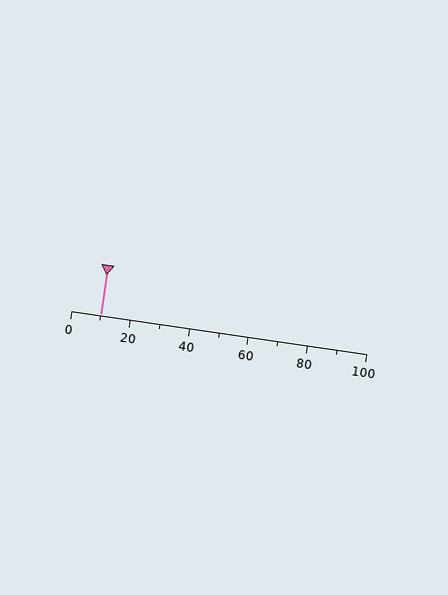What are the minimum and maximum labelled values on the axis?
The axis runs from 0 to 100.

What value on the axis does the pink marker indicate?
The marker indicates approximately 10.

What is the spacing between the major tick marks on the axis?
The major ticks are spaced 20 apart.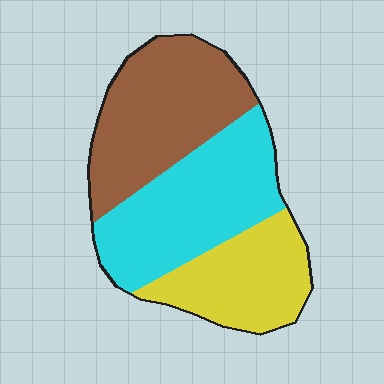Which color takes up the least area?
Yellow, at roughly 25%.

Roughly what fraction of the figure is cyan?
Cyan covers 38% of the figure.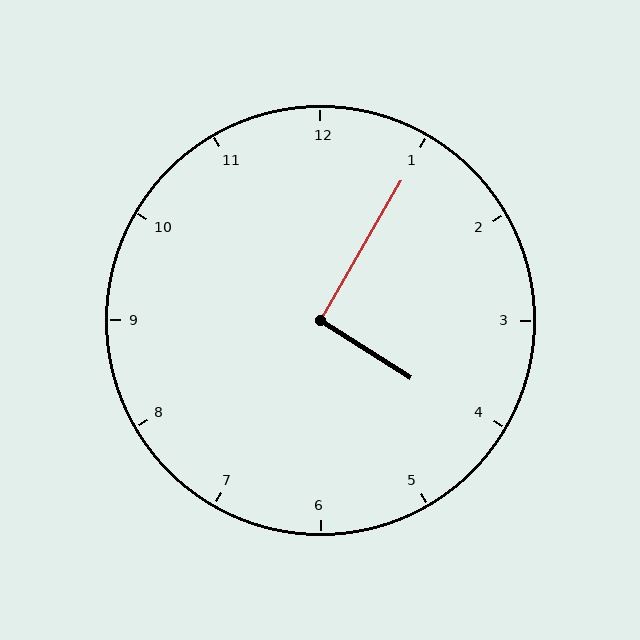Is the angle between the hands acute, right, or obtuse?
It is right.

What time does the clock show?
4:05.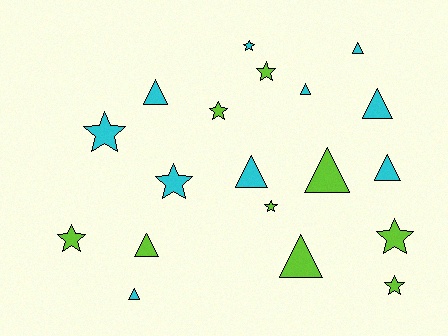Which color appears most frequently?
Cyan, with 10 objects.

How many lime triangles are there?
There are 3 lime triangles.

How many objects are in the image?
There are 19 objects.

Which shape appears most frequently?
Triangle, with 10 objects.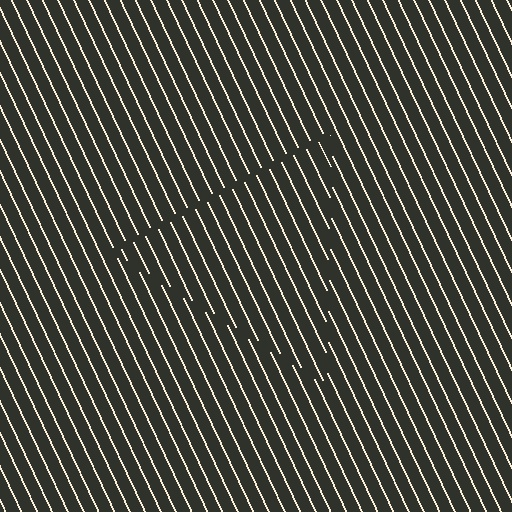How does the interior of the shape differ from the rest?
The interior of the shape contains the same grating, shifted by half a period — the contour is defined by the phase discontinuity where line-ends from the inner and outer gratings abut.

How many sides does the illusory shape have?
3 sides — the line-ends trace a triangle.